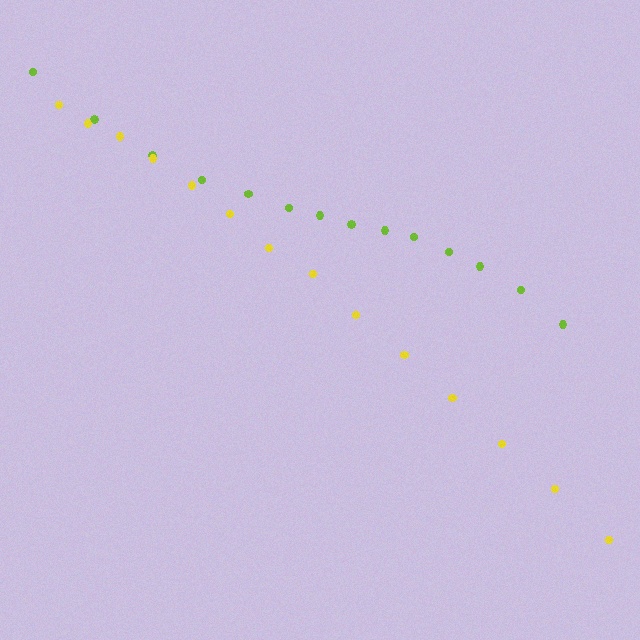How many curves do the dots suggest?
There are 2 distinct paths.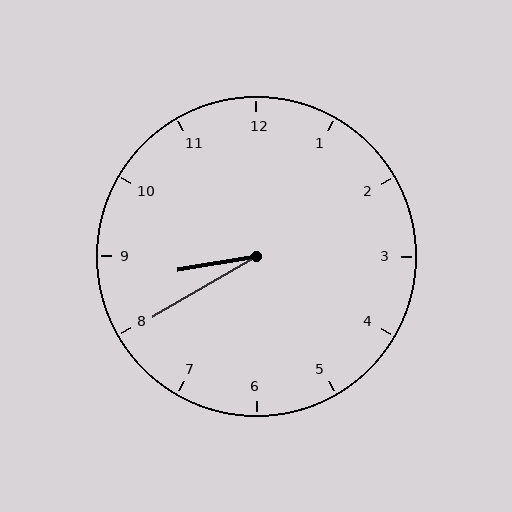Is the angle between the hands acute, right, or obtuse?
It is acute.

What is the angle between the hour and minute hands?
Approximately 20 degrees.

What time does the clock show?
8:40.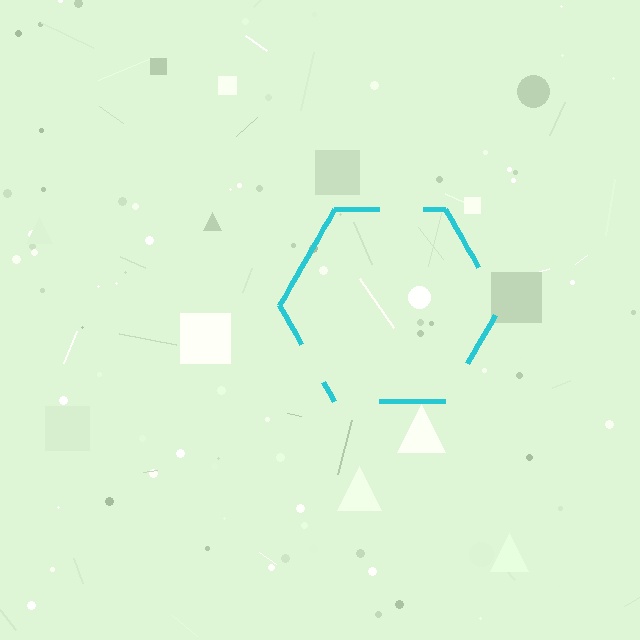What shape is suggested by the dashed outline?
The dashed outline suggests a hexagon.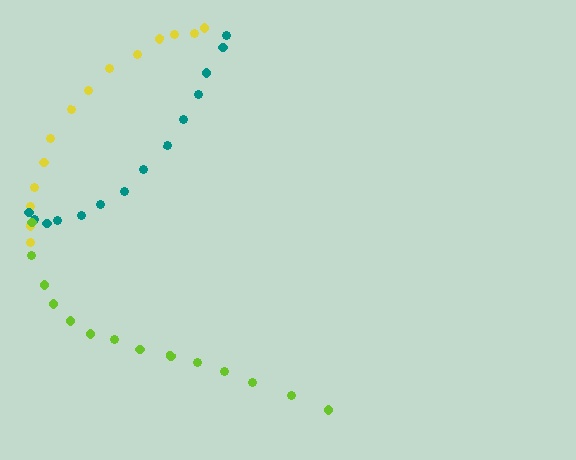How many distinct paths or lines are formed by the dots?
There are 3 distinct paths.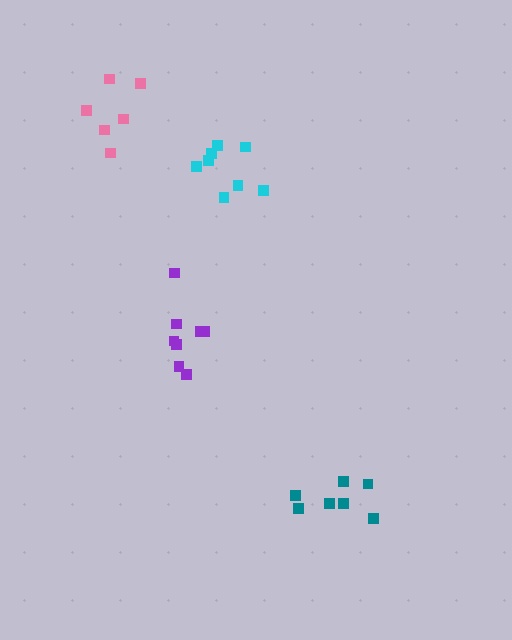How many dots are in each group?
Group 1: 7 dots, Group 2: 8 dots, Group 3: 6 dots, Group 4: 8 dots (29 total).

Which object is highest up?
The pink cluster is topmost.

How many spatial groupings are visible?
There are 4 spatial groupings.